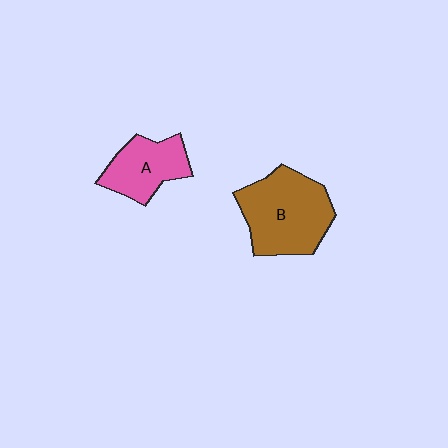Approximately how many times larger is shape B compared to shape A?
Approximately 1.6 times.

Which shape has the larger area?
Shape B (brown).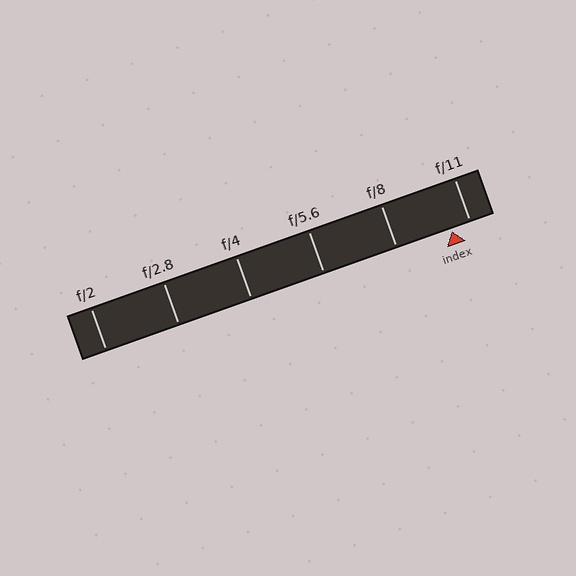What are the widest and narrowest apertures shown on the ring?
The widest aperture shown is f/2 and the narrowest is f/11.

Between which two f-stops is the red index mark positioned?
The index mark is between f/8 and f/11.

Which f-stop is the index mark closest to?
The index mark is closest to f/11.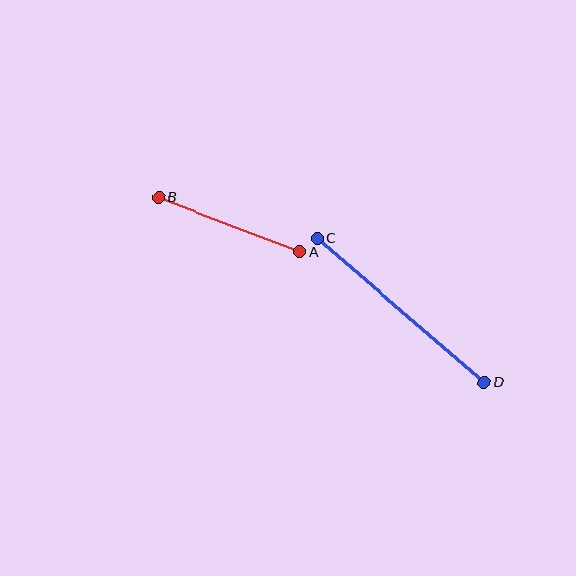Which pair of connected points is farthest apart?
Points C and D are farthest apart.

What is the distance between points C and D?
The distance is approximately 220 pixels.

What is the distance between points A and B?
The distance is approximately 151 pixels.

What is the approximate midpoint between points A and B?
The midpoint is at approximately (229, 225) pixels.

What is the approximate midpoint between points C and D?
The midpoint is at approximately (401, 311) pixels.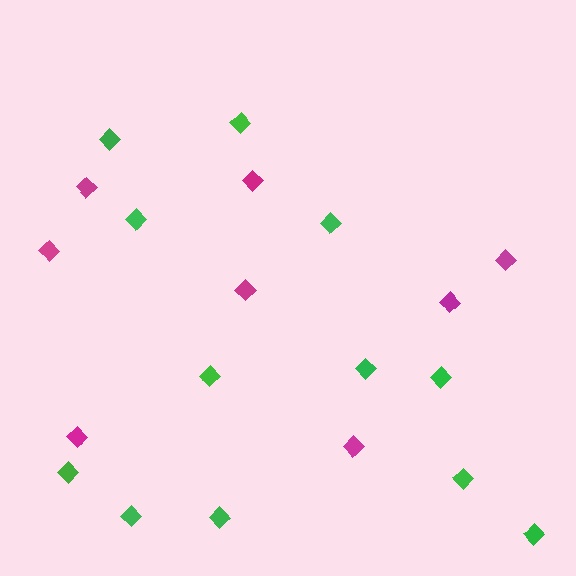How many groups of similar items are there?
There are 2 groups: one group of magenta diamonds (8) and one group of green diamonds (12).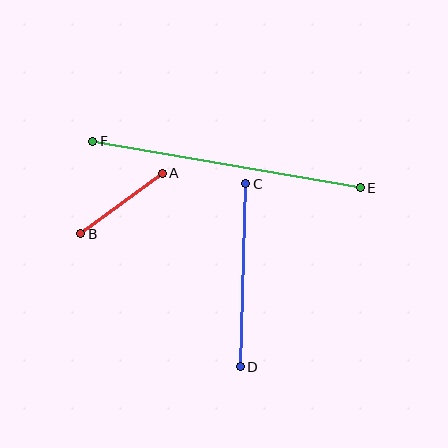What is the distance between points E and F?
The distance is approximately 272 pixels.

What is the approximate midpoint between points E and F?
The midpoint is at approximately (226, 165) pixels.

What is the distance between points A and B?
The distance is approximately 101 pixels.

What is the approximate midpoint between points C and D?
The midpoint is at approximately (243, 275) pixels.